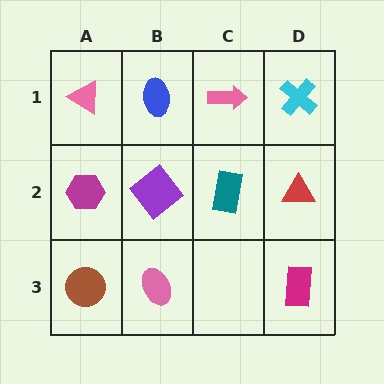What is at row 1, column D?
A cyan cross.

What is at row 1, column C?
A pink arrow.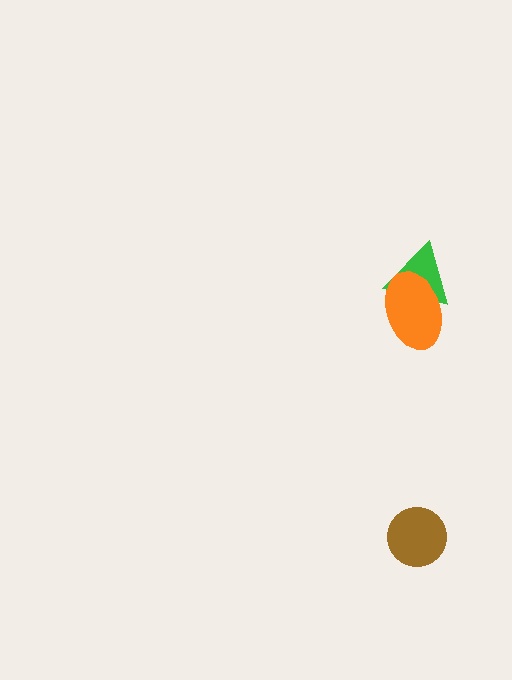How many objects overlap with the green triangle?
1 object overlaps with the green triangle.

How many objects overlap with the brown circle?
0 objects overlap with the brown circle.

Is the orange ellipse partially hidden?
No, no other shape covers it.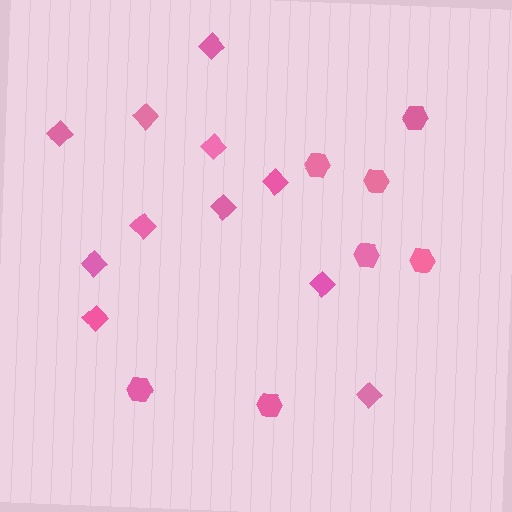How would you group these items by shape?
There are 2 groups: one group of hexagons (7) and one group of diamonds (11).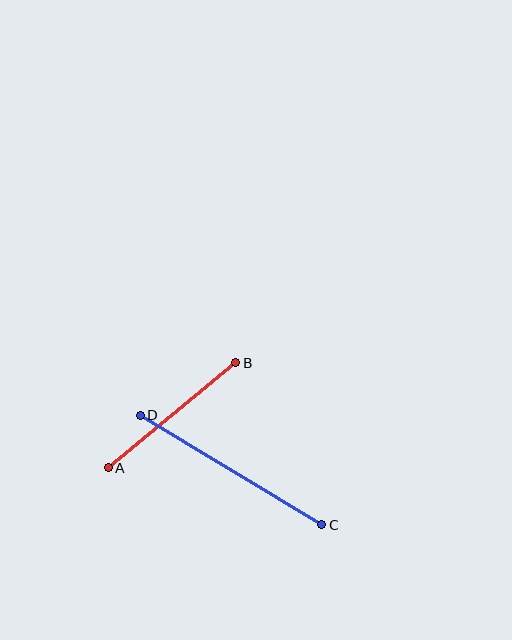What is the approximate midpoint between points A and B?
The midpoint is at approximately (172, 415) pixels.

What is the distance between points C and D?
The distance is approximately 212 pixels.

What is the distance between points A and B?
The distance is approximately 165 pixels.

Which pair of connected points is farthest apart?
Points C and D are farthest apart.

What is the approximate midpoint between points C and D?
The midpoint is at approximately (231, 470) pixels.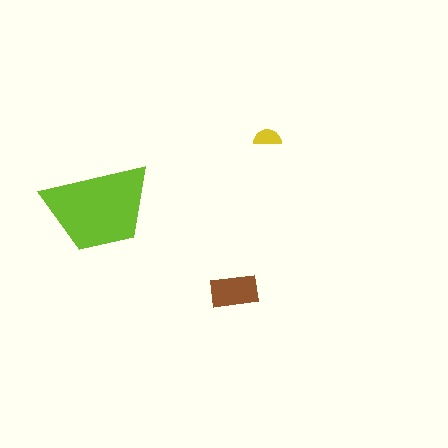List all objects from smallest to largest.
The yellow semicircle, the brown rectangle, the lime trapezoid.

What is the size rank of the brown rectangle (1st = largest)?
2nd.